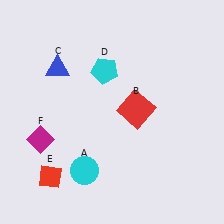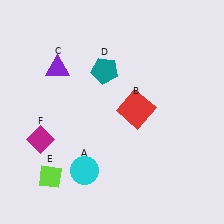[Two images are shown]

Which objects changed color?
C changed from blue to purple. D changed from cyan to teal. E changed from red to lime.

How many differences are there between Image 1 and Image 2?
There are 3 differences between the two images.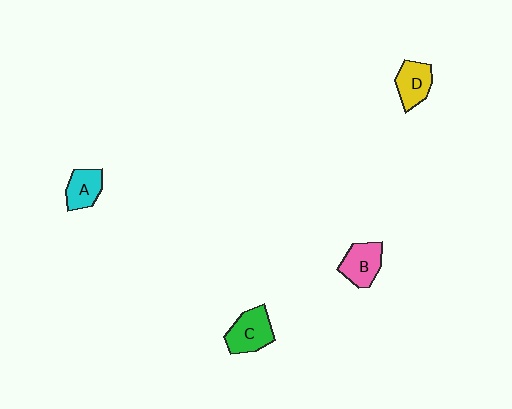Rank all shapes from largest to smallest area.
From largest to smallest: C (green), B (pink), D (yellow), A (cyan).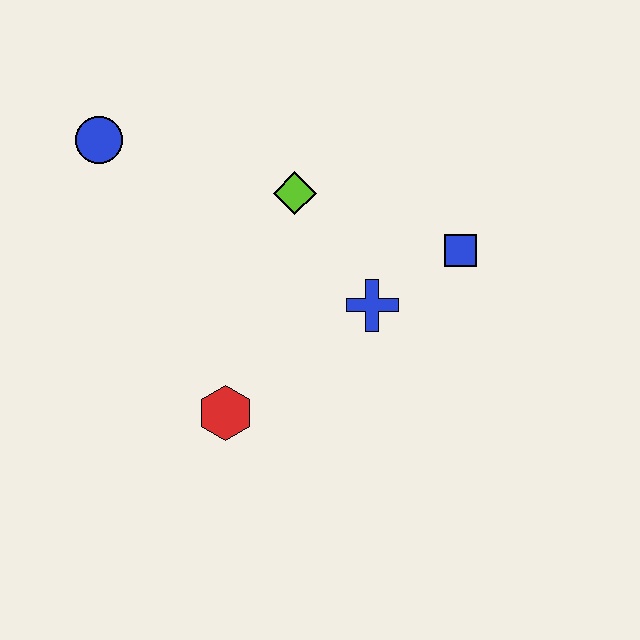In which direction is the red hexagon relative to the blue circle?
The red hexagon is below the blue circle.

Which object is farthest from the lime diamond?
The red hexagon is farthest from the lime diamond.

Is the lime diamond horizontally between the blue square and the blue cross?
No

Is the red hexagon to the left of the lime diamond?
Yes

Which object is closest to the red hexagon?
The blue cross is closest to the red hexagon.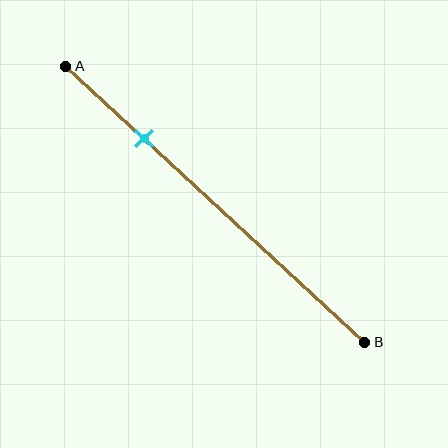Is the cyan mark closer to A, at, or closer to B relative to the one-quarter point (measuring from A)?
The cyan mark is approximately at the one-quarter point of segment AB.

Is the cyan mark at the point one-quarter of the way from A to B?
Yes, the mark is approximately at the one-quarter point.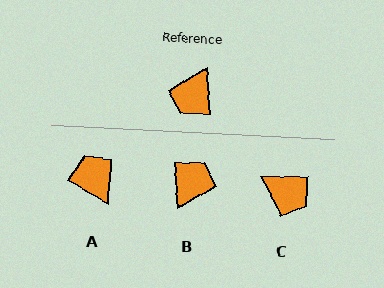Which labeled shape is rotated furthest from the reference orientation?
B, about 180 degrees away.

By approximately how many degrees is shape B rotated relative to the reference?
Approximately 180 degrees counter-clockwise.